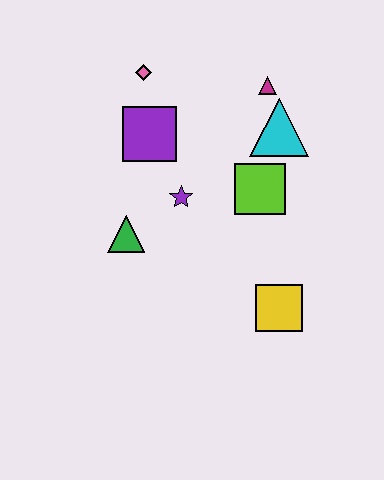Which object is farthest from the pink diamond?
The yellow square is farthest from the pink diamond.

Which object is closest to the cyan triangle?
The magenta triangle is closest to the cyan triangle.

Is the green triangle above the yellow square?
Yes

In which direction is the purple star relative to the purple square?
The purple star is below the purple square.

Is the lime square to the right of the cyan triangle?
No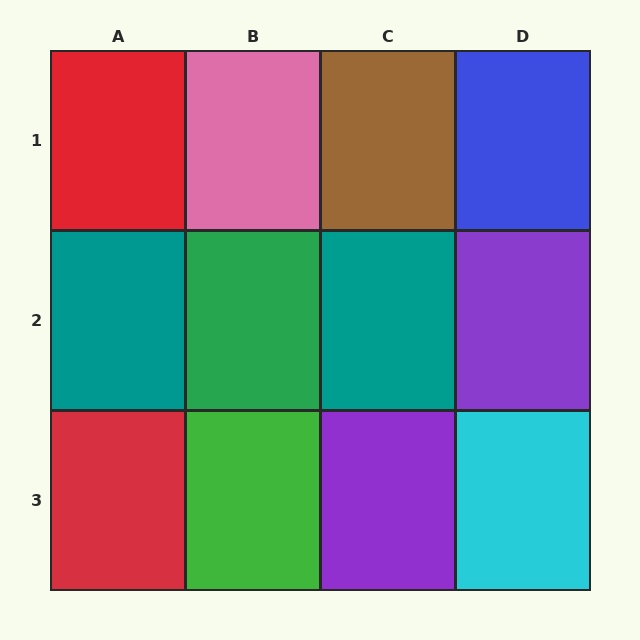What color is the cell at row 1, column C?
Brown.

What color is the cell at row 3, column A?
Red.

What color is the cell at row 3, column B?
Green.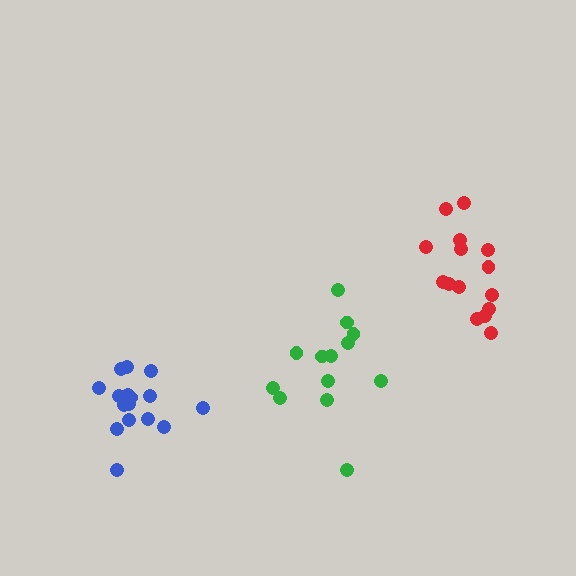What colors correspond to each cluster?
The clusters are colored: blue, red, green.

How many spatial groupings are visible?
There are 3 spatial groupings.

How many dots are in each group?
Group 1: 17 dots, Group 2: 15 dots, Group 3: 13 dots (45 total).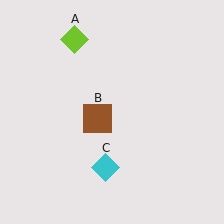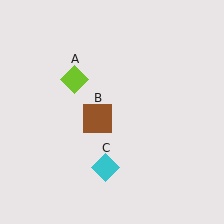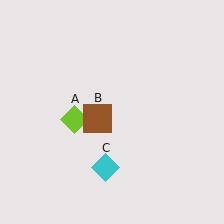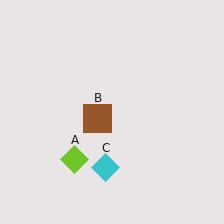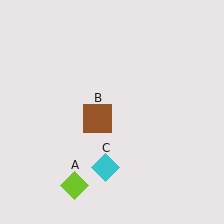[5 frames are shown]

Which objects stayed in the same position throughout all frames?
Brown square (object B) and cyan diamond (object C) remained stationary.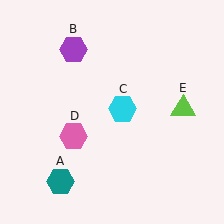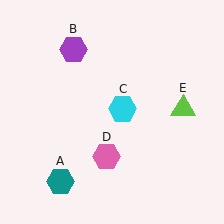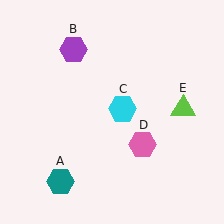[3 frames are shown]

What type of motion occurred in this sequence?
The pink hexagon (object D) rotated counterclockwise around the center of the scene.